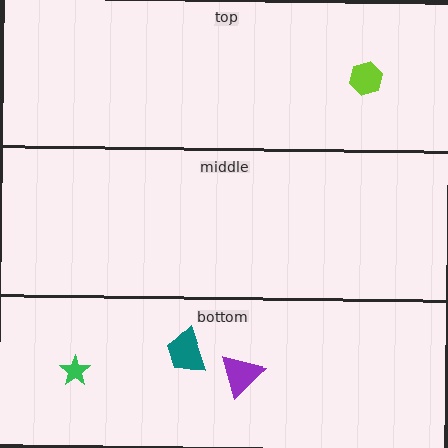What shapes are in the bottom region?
The green star, the teal trapezoid, the purple triangle.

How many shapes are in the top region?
1.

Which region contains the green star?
The bottom region.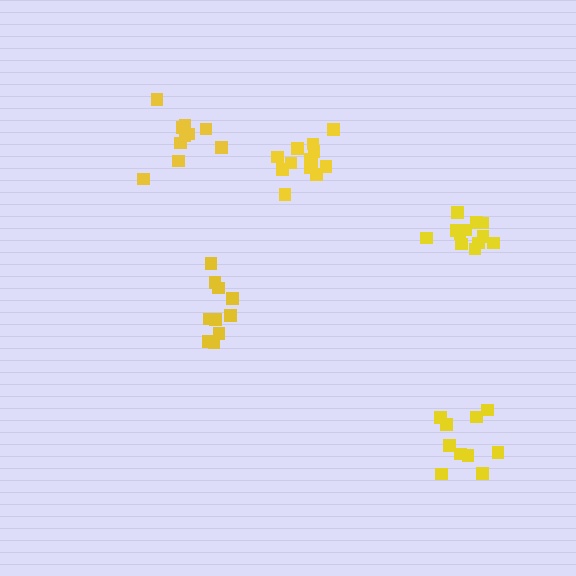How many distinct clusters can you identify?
There are 5 distinct clusters.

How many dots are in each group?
Group 1: 12 dots, Group 2: 10 dots, Group 3: 10 dots, Group 4: 13 dots, Group 5: 10 dots (55 total).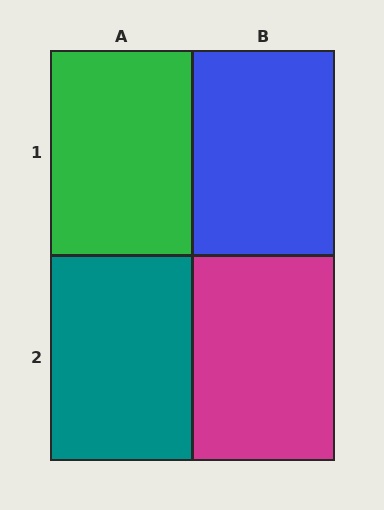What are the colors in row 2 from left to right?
Teal, magenta.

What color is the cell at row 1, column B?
Blue.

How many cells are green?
1 cell is green.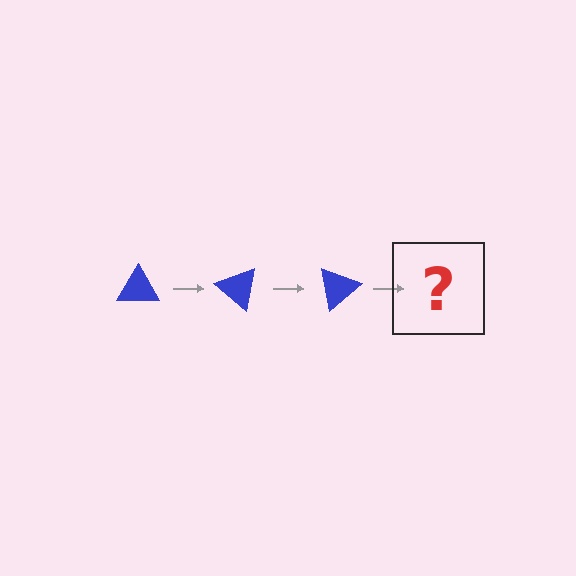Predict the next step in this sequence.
The next step is a blue triangle rotated 120 degrees.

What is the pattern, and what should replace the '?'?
The pattern is that the triangle rotates 40 degrees each step. The '?' should be a blue triangle rotated 120 degrees.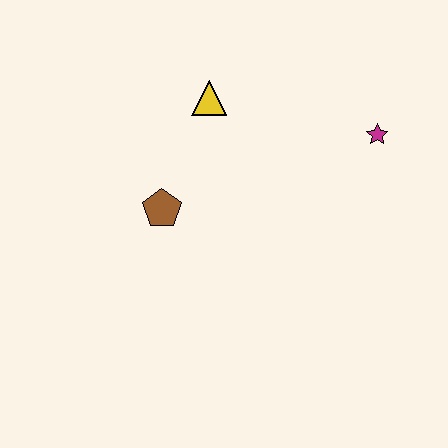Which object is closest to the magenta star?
The yellow triangle is closest to the magenta star.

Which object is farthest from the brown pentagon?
The magenta star is farthest from the brown pentagon.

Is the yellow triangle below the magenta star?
No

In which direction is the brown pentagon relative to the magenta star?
The brown pentagon is to the left of the magenta star.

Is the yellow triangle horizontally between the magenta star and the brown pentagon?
Yes